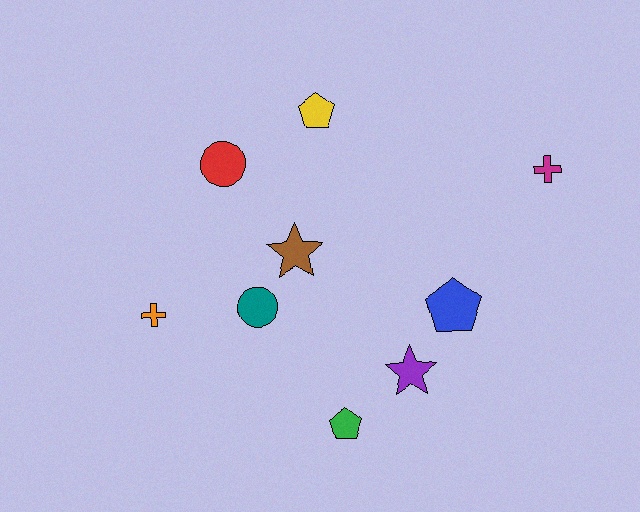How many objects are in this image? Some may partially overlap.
There are 9 objects.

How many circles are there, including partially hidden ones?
There are 2 circles.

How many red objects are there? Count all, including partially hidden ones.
There is 1 red object.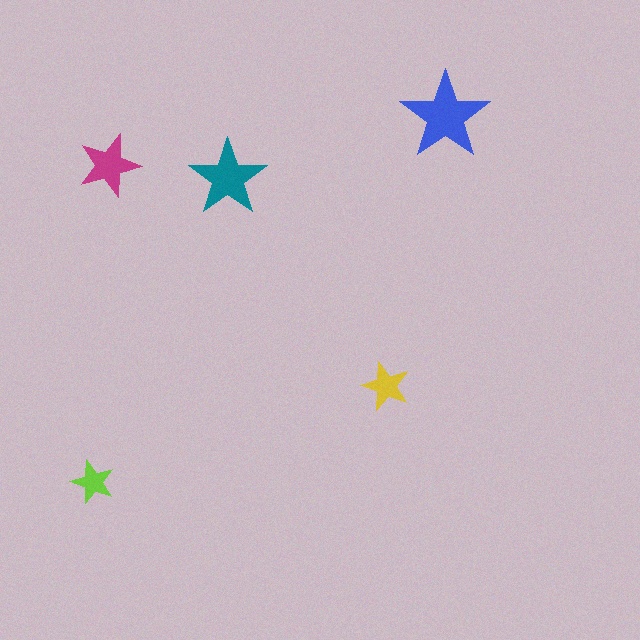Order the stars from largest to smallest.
the blue one, the teal one, the magenta one, the yellow one, the lime one.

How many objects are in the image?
There are 5 objects in the image.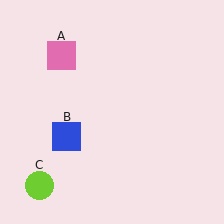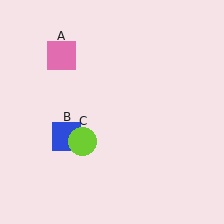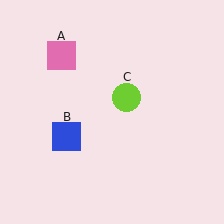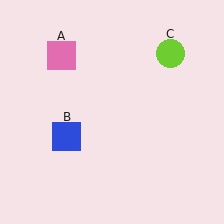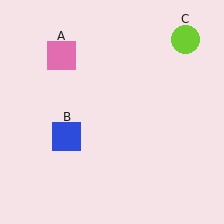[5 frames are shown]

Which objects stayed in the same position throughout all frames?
Pink square (object A) and blue square (object B) remained stationary.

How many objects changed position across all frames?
1 object changed position: lime circle (object C).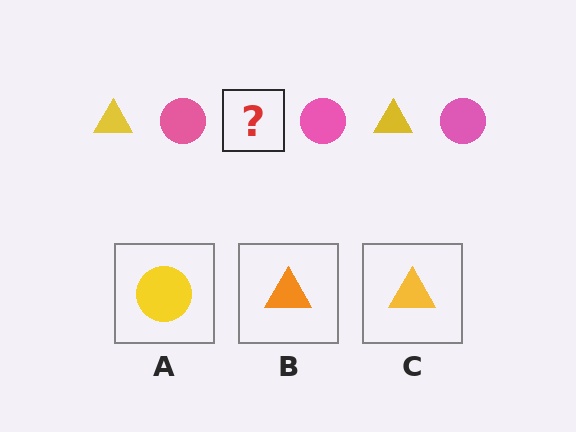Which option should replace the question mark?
Option C.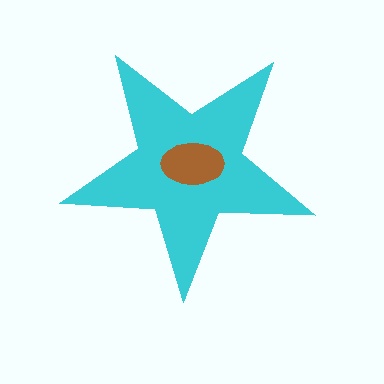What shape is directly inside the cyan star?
The brown ellipse.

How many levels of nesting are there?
2.